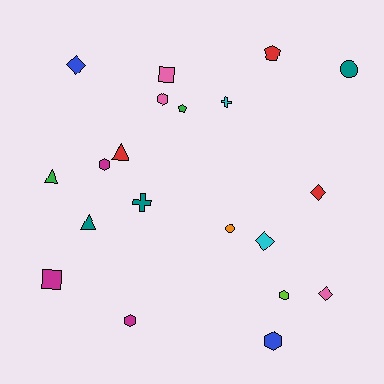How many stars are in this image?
There are no stars.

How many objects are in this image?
There are 20 objects.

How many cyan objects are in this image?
There are 2 cyan objects.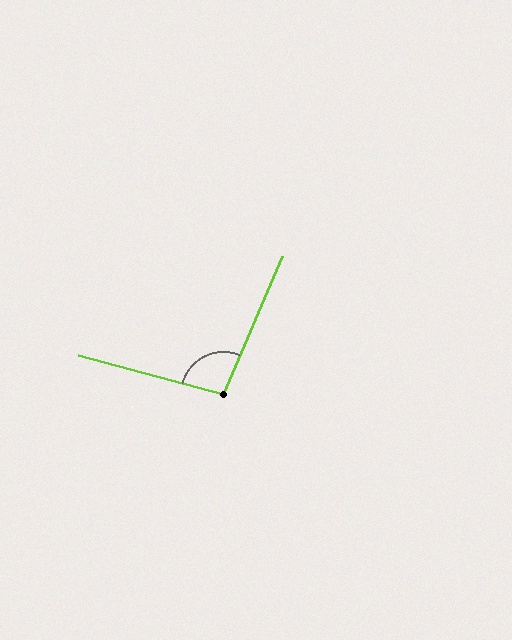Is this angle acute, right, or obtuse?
It is obtuse.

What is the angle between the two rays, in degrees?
Approximately 98 degrees.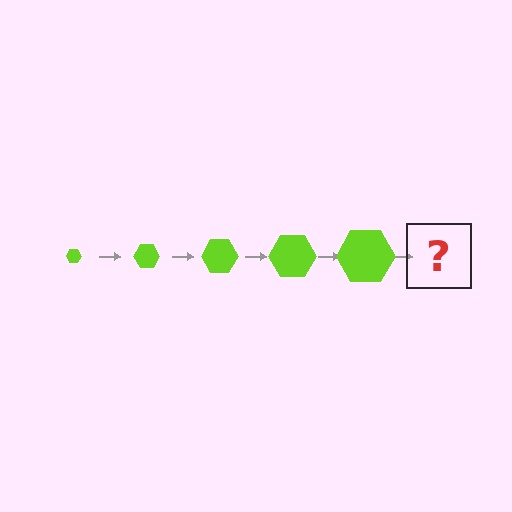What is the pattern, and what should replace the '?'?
The pattern is that the hexagon gets progressively larger each step. The '?' should be a lime hexagon, larger than the previous one.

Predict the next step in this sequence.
The next step is a lime hexagon, larger than the previous one.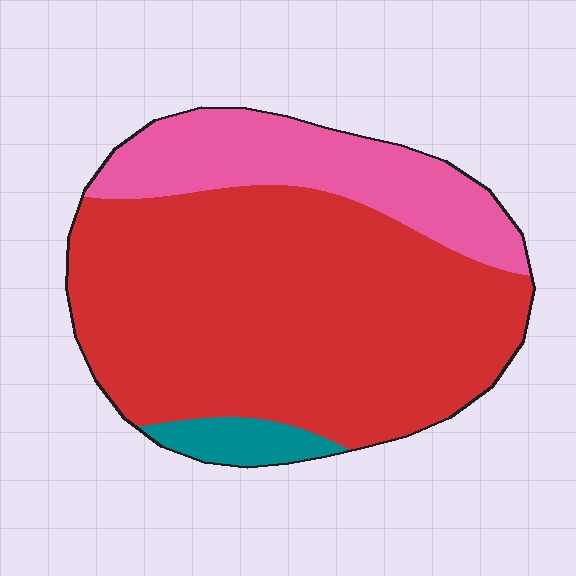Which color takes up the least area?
Teal, at roughly 5%.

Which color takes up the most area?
Red, at roughly 70%.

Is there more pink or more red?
Red.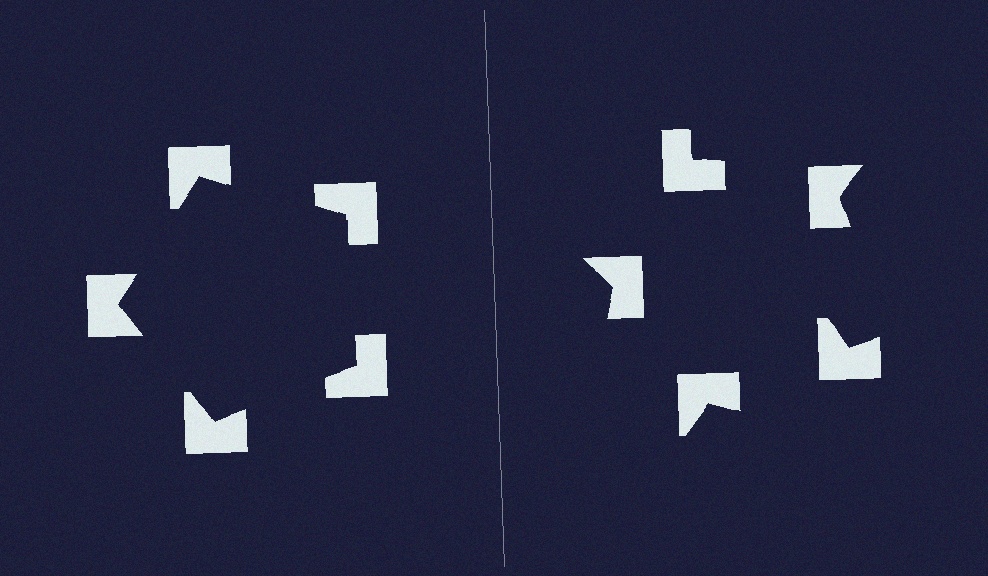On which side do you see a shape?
An illusory pentagon appears on the left side. On the right side the wedge cuts are rotated, so no coherent shape forms.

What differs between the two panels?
The notched squares are positioned identically on both sides; only the wedge orientations differ. On the left they align to a pentagon; on the right they are misaligned.